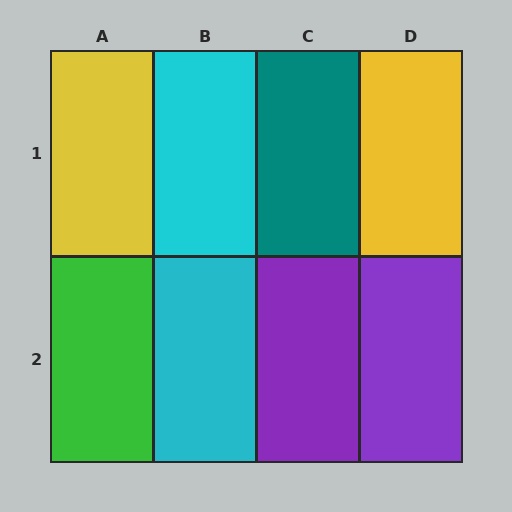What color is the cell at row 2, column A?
Green.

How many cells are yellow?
2 cells are yellow.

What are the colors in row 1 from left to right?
Yellow, cyan, teal, yellow.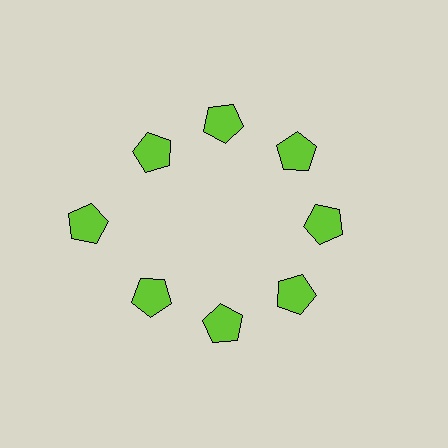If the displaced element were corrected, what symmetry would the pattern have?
It would have 8-fold rotational symmetry — the pattern would map onto itself every 45 degrees.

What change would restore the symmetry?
The symmetry would be restored by moving it inward, back onto the ring so that all 8 pentagons sit at equal angles and equal distance from the center.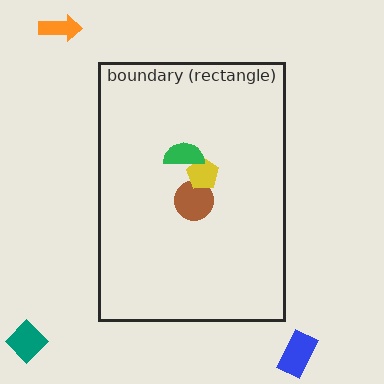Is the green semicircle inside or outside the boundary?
Inside.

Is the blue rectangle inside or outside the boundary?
Outside.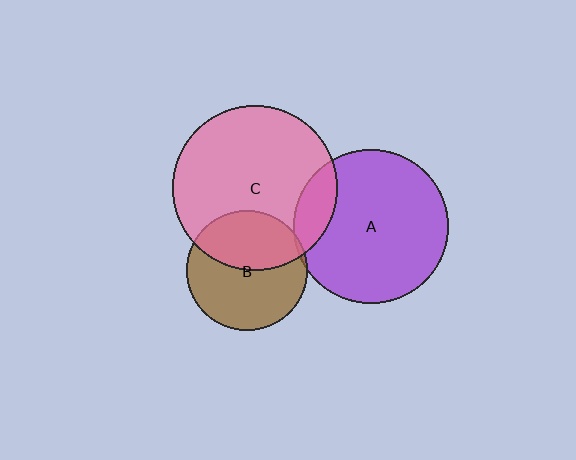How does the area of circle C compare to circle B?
Approximately 1.9 times.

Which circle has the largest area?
Circle C (pink).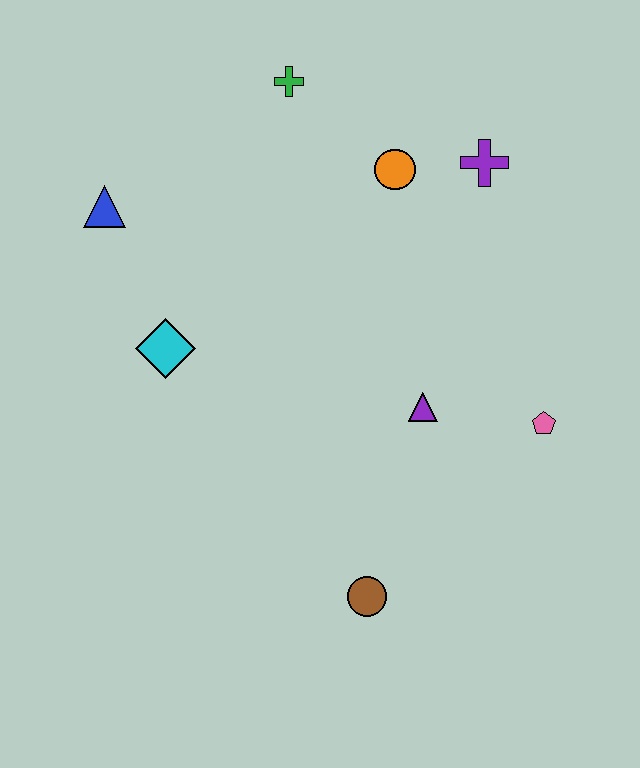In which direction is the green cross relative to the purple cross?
The green cross is to the left of the purple cross.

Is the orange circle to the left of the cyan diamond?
No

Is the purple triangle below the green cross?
Yes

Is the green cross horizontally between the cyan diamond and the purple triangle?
Yes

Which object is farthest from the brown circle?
The green cross is farthest from the brown circle.